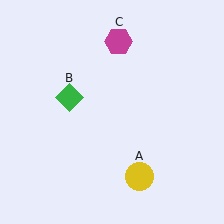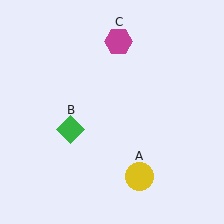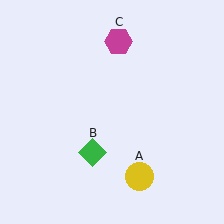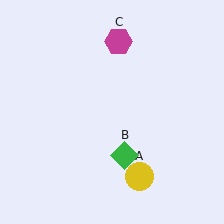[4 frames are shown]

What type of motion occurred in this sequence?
The green diamond (object B) rotated counterclockwise around the center of the scene.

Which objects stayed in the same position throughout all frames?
Yellow circle (object A) and magenta hexagon (object C) remained stationary.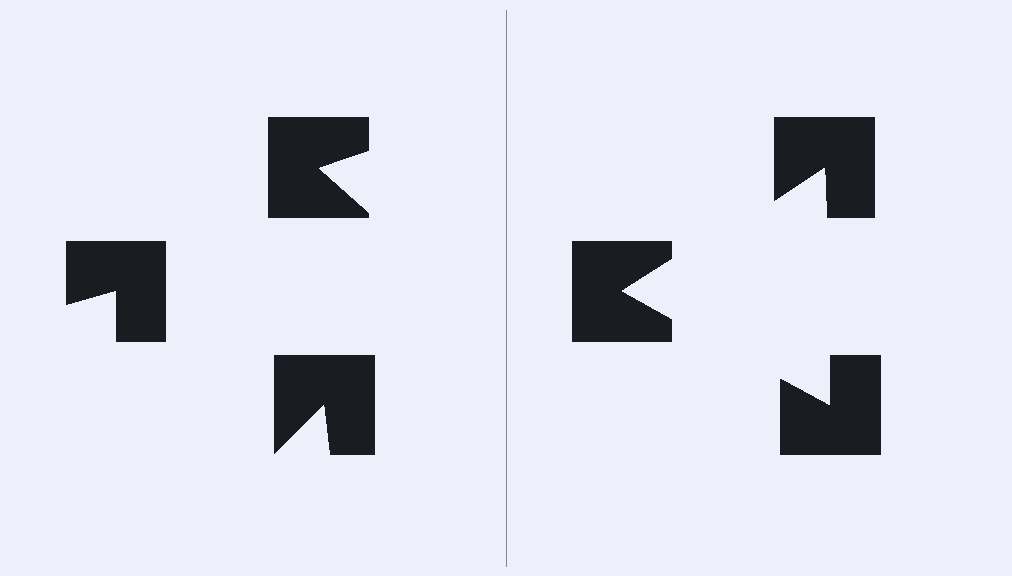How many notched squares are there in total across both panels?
6 — 3 on each side.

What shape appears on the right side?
An illusory triangle.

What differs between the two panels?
The notched squares are positioned identically on both sides; only the wedge orientations differ. On the right they align to a triangle; on the left they are misaligned.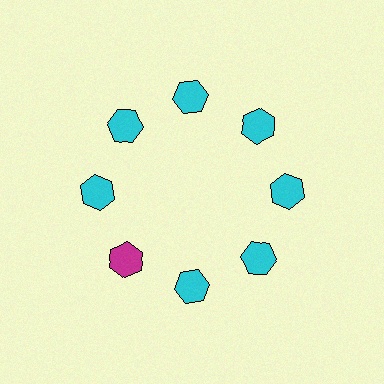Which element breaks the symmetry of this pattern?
The magenta hexagon at roughly the 8 o'clock position breaks the symmetry. All other shapes are cyan hexagons.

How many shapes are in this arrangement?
There are 8 shapes arranged in a ring pattern.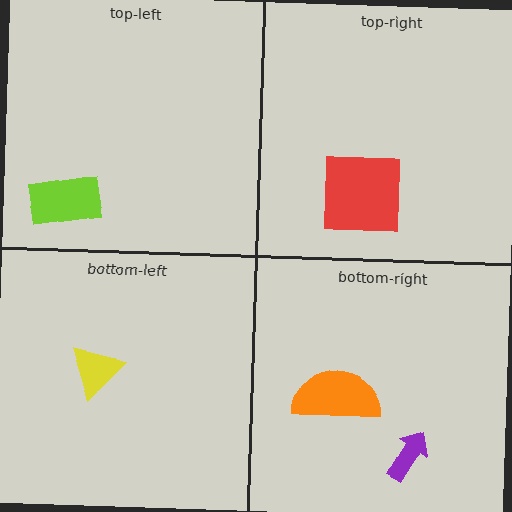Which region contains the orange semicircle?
The bottom-right region.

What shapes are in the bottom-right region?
The purple arrow, the orange semicircle.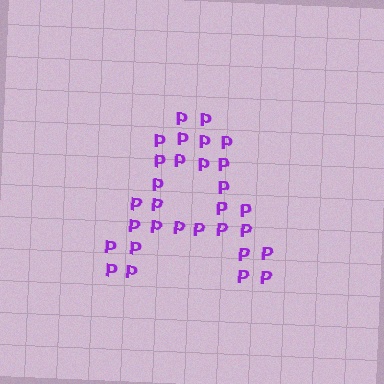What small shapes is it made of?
It is made of small letter P's.